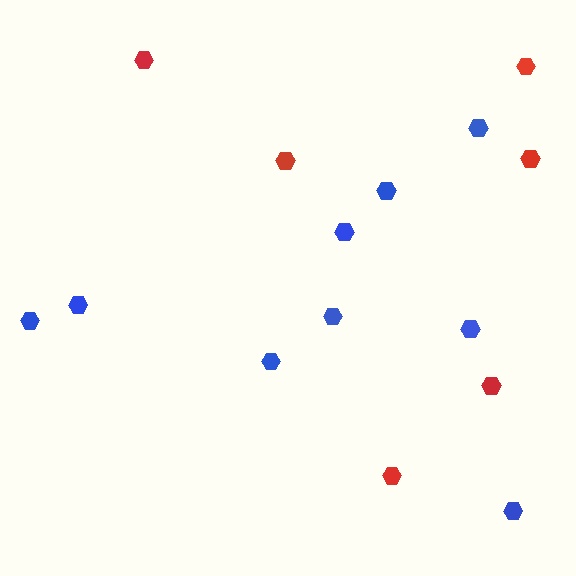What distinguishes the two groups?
There are 2 groups: one group of red hexagons (6) and one group of blue hexagons (9).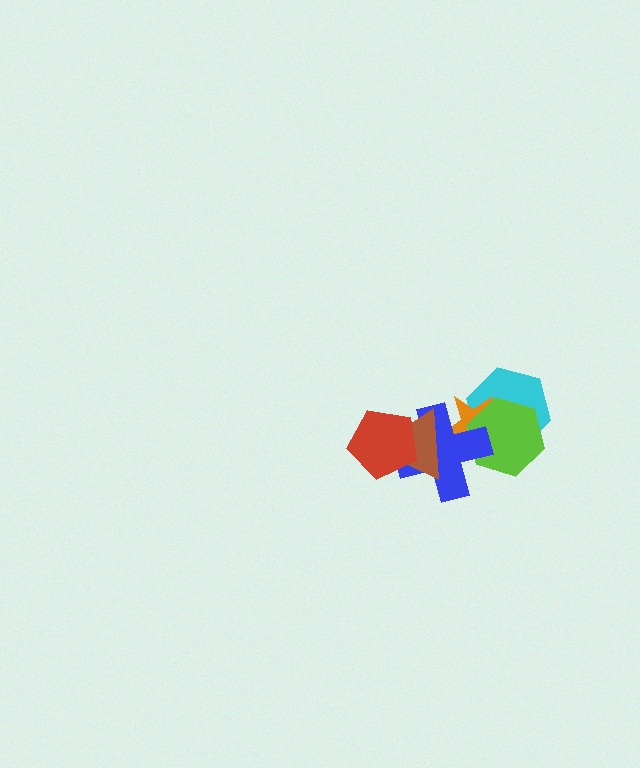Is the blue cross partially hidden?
Yes, it is partially covered by another shape.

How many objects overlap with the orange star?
4 objects overlap with the orange star.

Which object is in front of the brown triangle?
The red pentagon is in front of the brown triangle.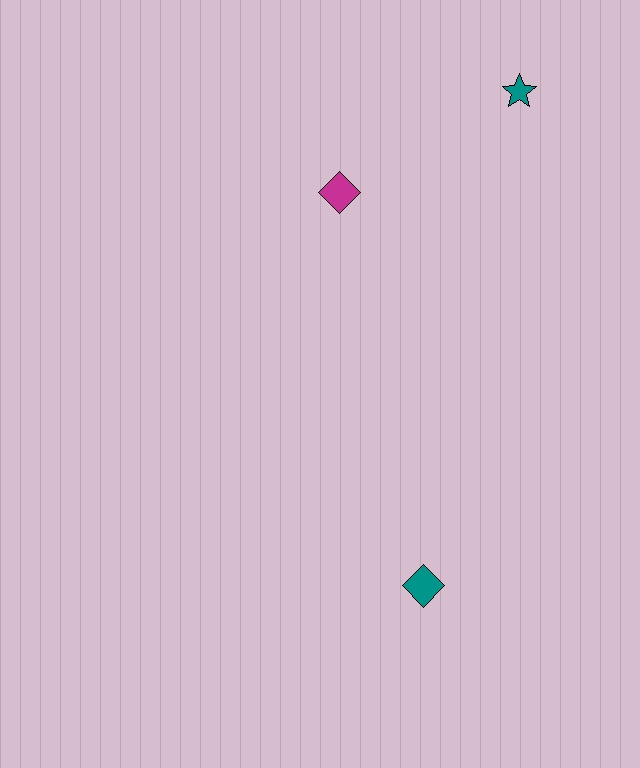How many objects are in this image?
There are 3 objects.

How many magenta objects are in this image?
There is 1 magenta object.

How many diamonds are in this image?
There are 2 diamonds.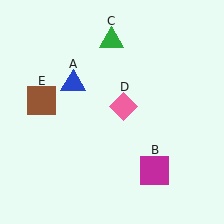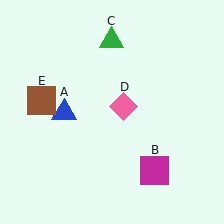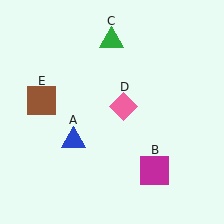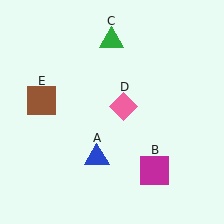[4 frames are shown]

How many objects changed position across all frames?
1 object changed position: blue triangle (object A).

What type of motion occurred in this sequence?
The blue triangle (object A) rotated counterclockwise around the center of the scene.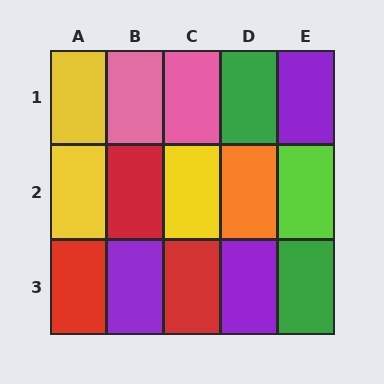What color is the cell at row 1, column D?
Green.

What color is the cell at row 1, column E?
Purple.